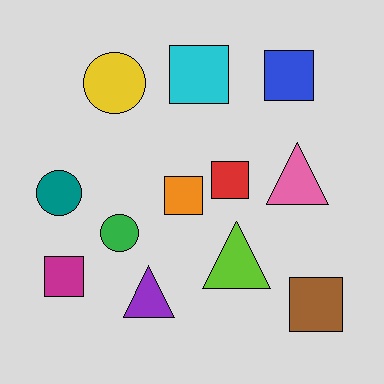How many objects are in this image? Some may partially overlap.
There are 12 objects.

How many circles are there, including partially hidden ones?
There are 3 circles.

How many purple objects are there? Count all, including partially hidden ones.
There is 1 purple object.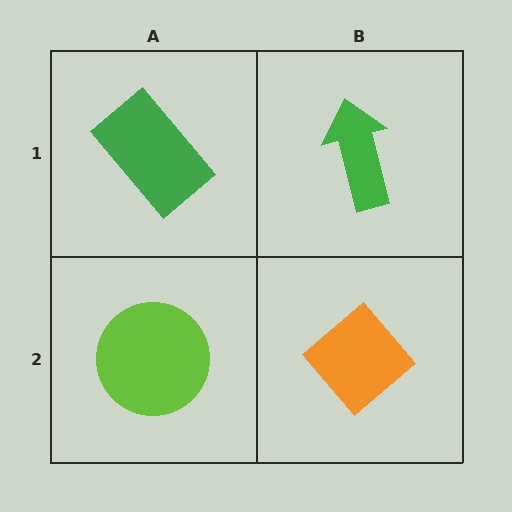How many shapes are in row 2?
2 shapes.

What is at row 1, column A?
A green rectangle.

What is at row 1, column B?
A green arrow.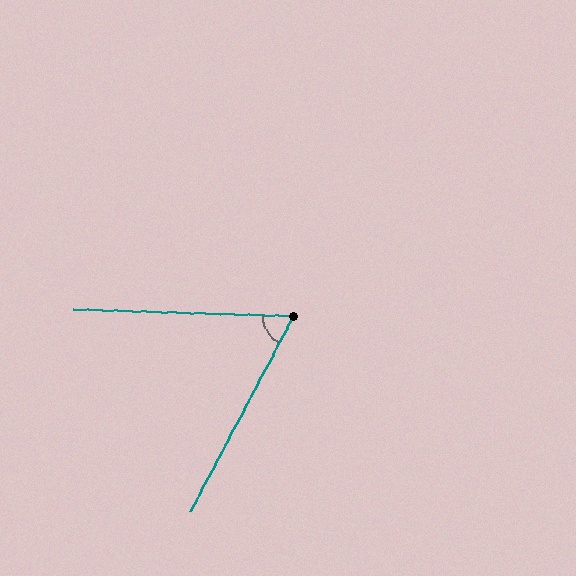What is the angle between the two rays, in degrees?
Approximately 64 degrees.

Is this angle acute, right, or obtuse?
It is acute.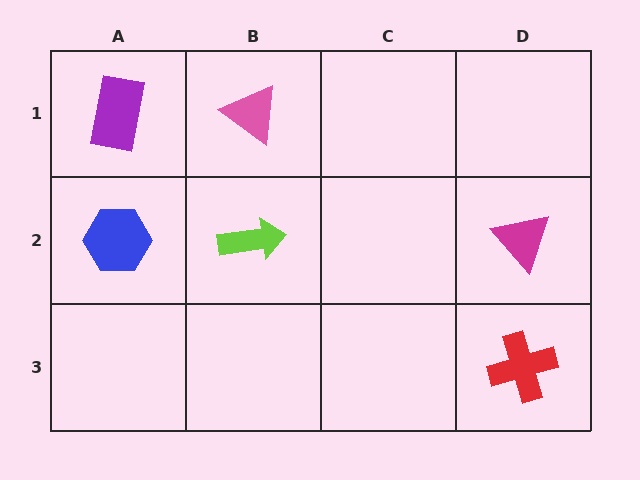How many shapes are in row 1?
2 shapes.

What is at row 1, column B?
A pink triangle.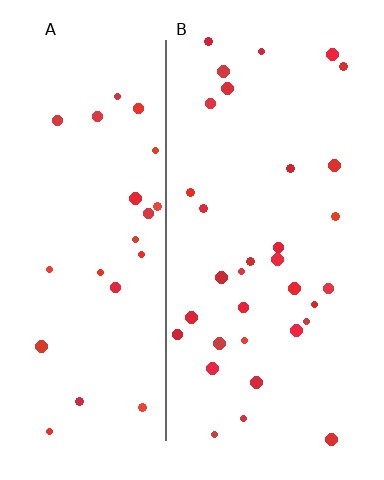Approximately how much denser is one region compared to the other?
Approximately 1.3× — region B over region A.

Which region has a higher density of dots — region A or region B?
B (the right).